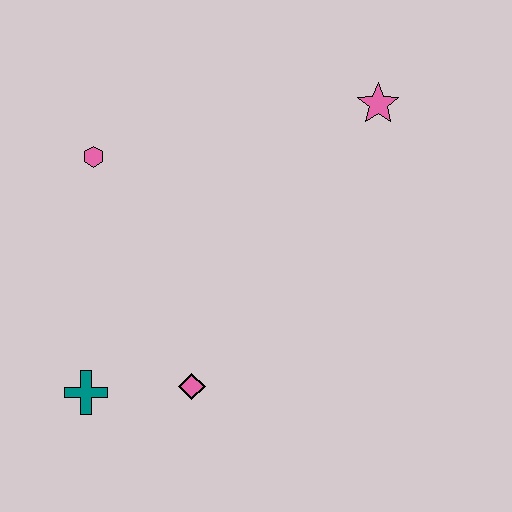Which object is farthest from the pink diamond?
The pink star is farthest from the pink diamond.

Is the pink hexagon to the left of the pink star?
Yes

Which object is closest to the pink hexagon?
The teal cross is closest to the pink hexagon.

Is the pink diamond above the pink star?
No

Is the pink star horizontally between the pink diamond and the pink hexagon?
No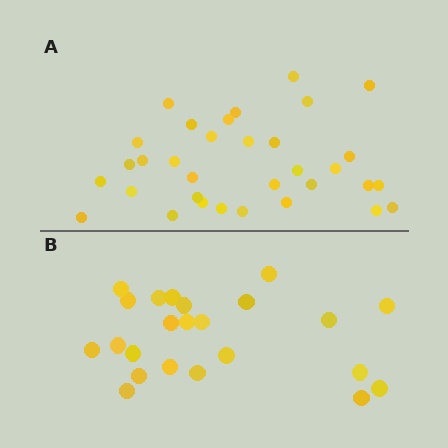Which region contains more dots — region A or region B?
Region A (the top region) has more dots.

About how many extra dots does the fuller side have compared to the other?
Region A has roughly 10 or so more dots than region B.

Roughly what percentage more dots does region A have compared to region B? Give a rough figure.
About 45% more.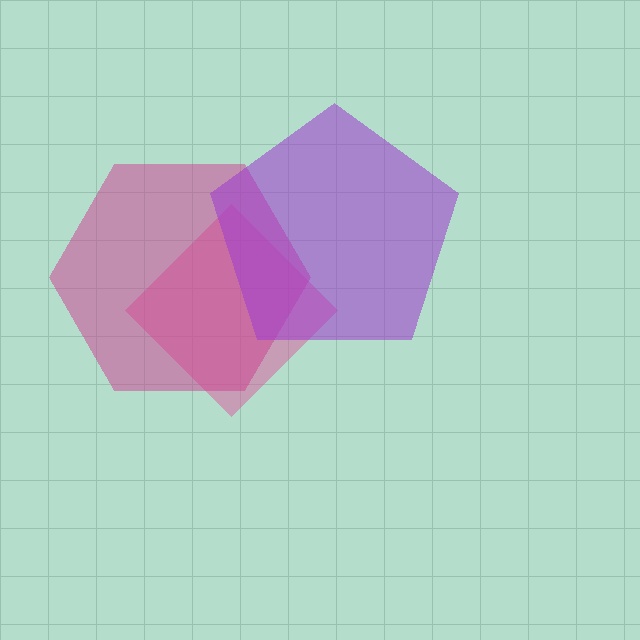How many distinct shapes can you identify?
There are 3 distinct shapes: a pink diamond, a magenta hexagon, a purple pentagon.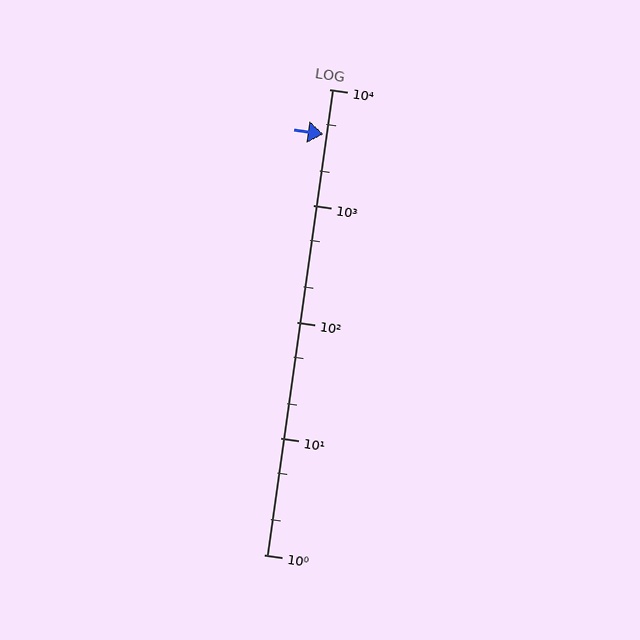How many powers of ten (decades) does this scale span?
The scale spans 4 decades, from 1 to 10000.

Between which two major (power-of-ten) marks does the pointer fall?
The pointer is between 1000 and 10000.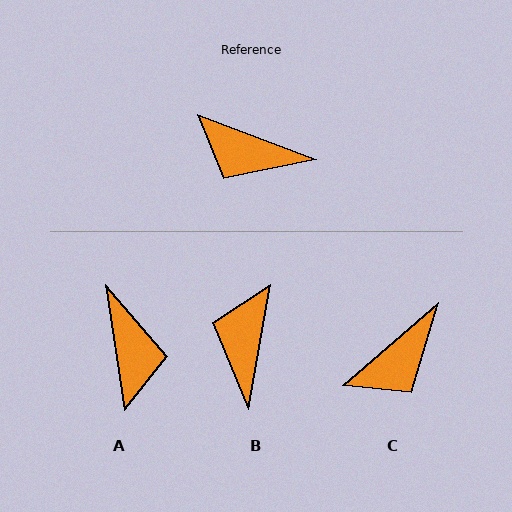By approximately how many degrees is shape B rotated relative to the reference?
Approximately 79 degrees clockwise.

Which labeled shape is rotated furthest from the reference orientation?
A, about 119 degrees away.